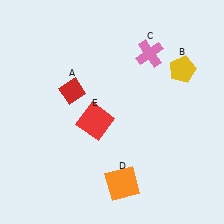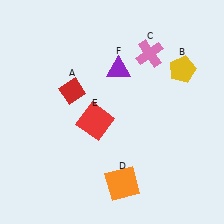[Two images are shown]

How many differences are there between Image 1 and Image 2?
There is 1 difference between the two images.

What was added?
A purple triangle (F) was added in Image 2.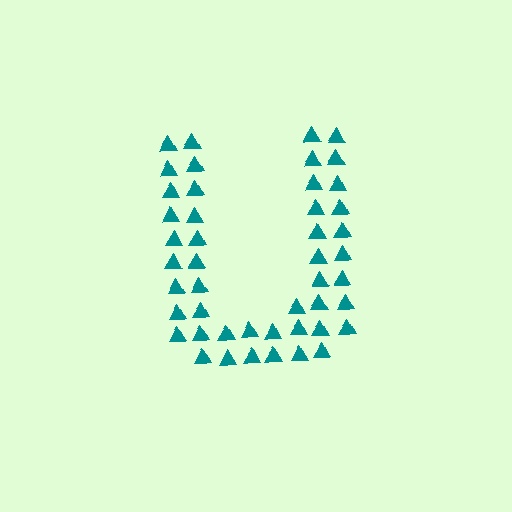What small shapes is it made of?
It is made of small triangles.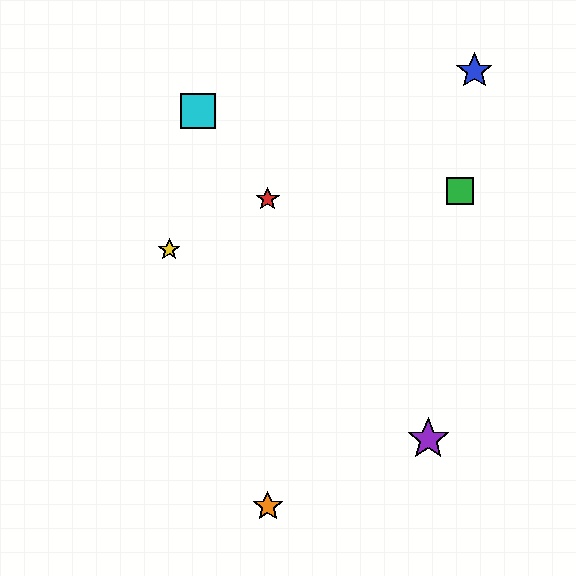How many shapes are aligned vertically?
2 shapes (the red star, the orange star) are aligned vertically.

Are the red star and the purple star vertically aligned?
No, the red star is at x≈268 and the purple star is at x≈428.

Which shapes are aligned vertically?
The red star, the orange star are aligned vertically.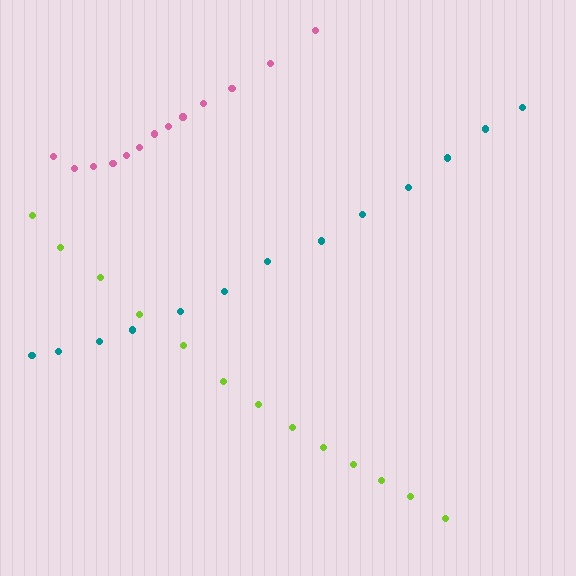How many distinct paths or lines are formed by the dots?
There are 3 distinct paths.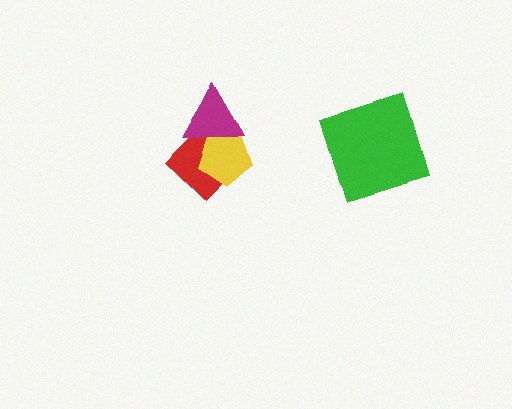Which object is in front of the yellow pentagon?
The magenta triangle is in front of the yellow pentagon.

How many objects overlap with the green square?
0 objects overlap with the green square.